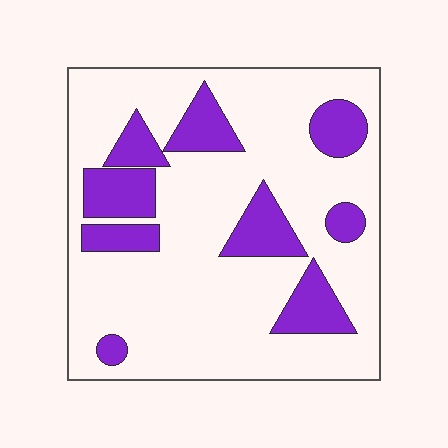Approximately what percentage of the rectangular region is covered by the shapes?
Approximately 25%.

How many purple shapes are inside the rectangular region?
9.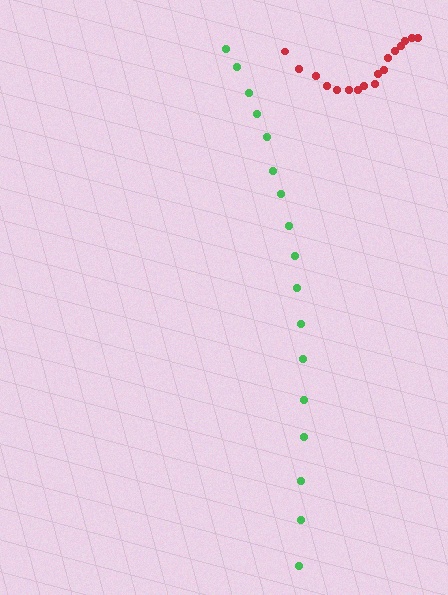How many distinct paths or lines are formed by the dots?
There are 2 distinct paths.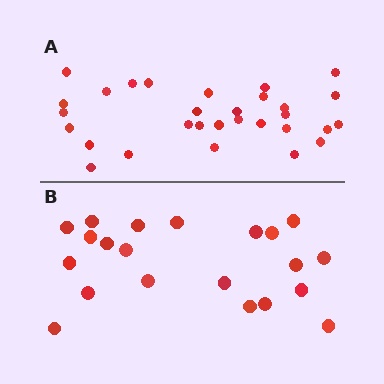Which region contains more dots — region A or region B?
Region A (the top region) has more dots.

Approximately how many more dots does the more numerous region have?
Region A has roughly 8 or so more dots than region B.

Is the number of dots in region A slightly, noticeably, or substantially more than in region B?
Region A has noticeably more, but not dramatically so. The ratio is roughly 1.4 to 1.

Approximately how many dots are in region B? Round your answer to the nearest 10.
About 20 dots. (The exact count is 21, which rounds to 20.)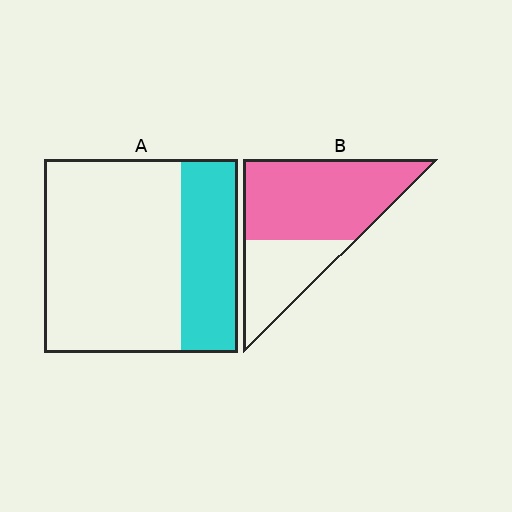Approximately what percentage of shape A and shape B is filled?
A is approximately 30% and B is approximately 65%.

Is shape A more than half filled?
No.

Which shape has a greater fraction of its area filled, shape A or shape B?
Shape B.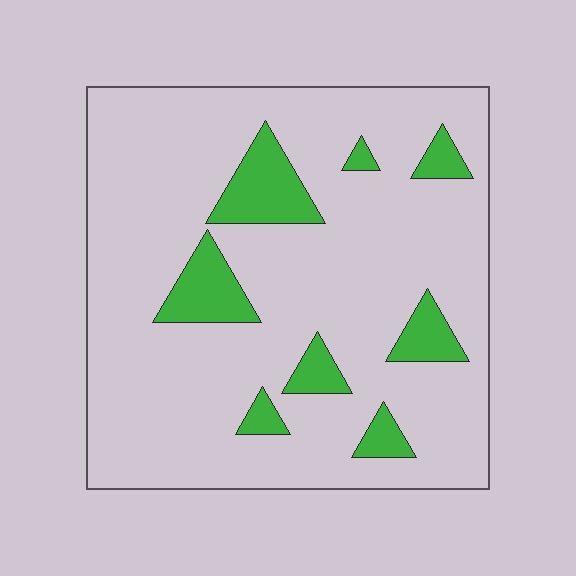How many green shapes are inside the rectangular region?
8.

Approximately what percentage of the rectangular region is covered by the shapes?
Approximately 15%.